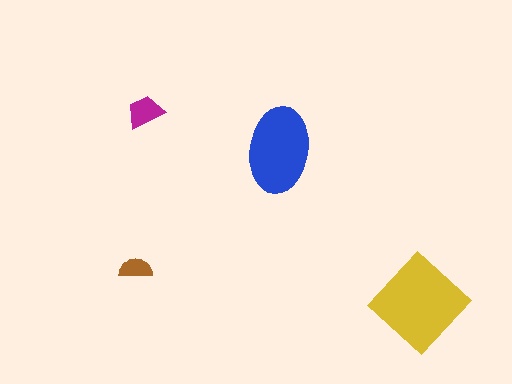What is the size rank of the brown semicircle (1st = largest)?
4th.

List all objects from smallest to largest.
The brown semicircle, the magenta trapezoid, the blue ellipse, the yellow diamond.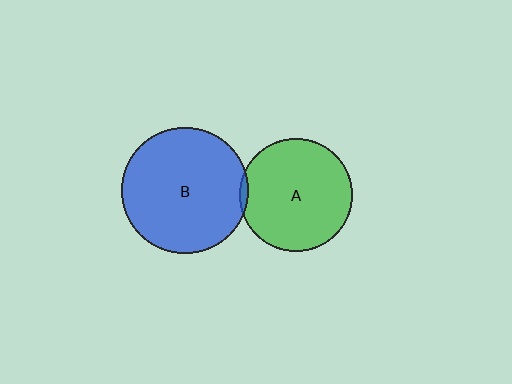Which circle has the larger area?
Circle B (blue).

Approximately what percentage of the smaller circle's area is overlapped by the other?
Approximately 5%.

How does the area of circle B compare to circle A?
Approximately 1.3 times.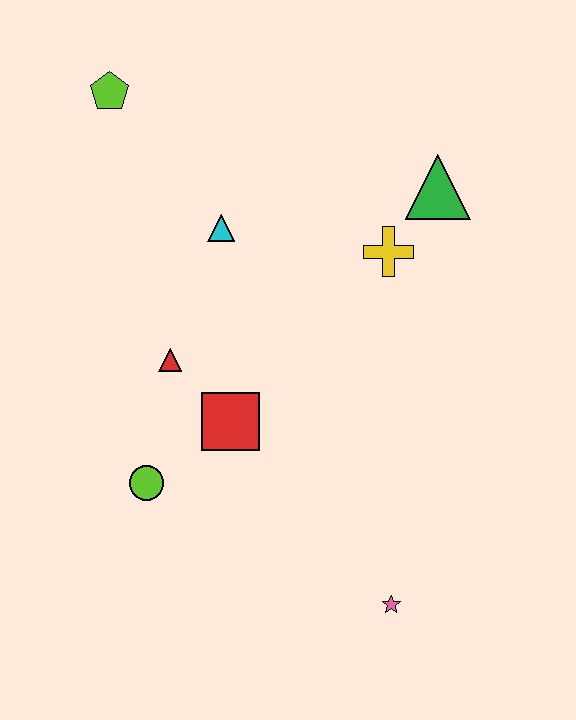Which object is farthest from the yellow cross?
The pink star is farthest from the yellow cross.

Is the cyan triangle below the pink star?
No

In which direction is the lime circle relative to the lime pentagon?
The lime circle is below the lime pentagon.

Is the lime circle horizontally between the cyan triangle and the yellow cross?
No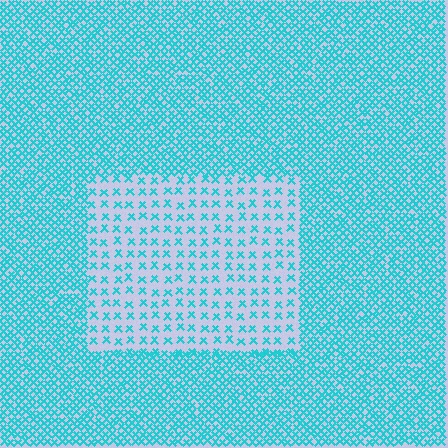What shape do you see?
I see a rectangle.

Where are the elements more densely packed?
The elements are more densely packed outside the rectangle boundary.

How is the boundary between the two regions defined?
The boundary is defined by a change in element density (approximately 2.9x ratio). All elements are the same color, size, and shape.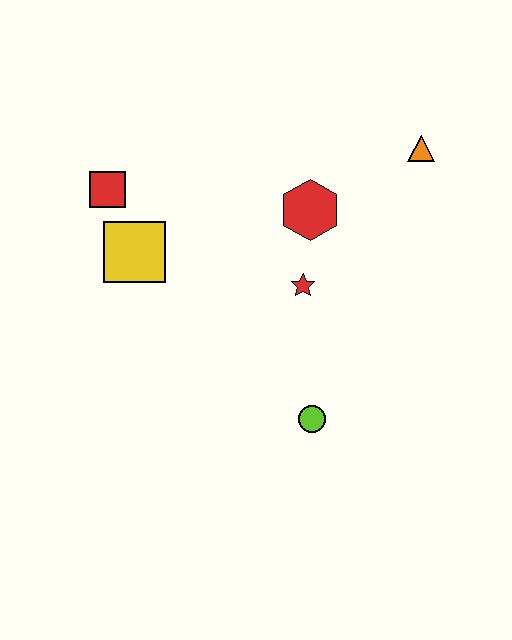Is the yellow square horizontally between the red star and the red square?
Yes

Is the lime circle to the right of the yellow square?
Yes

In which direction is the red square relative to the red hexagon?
The red square is to the left of the red hexagon.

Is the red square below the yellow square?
No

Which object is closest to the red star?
The red hexagon is closest to the red star.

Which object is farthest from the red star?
The red square is farthest from the red star.